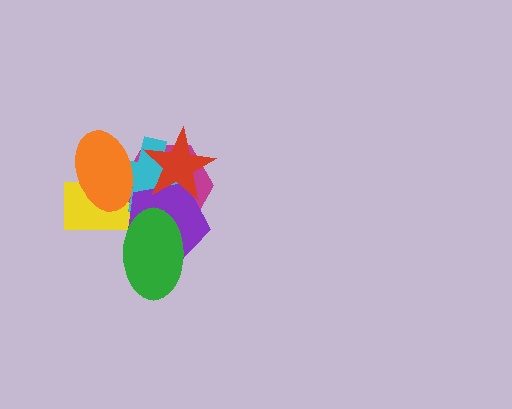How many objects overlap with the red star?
3 objects overlap with the red star.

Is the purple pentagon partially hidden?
Yes, it is partially covered by another shape.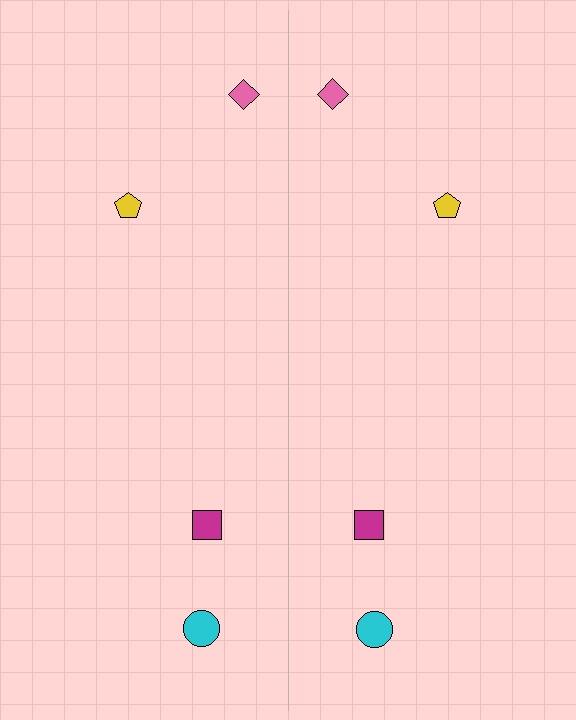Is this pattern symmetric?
Yes, this pattern has bilateral (reflection) symmetry.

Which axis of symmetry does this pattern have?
The pattern has a vertical axis of symmetry running through the center of the image.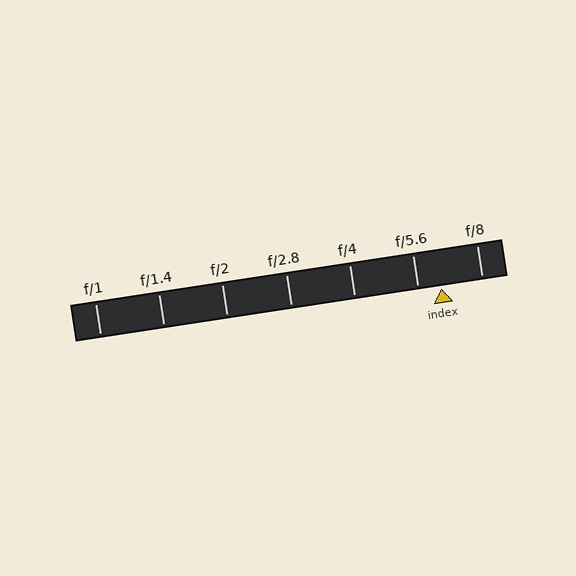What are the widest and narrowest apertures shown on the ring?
The widest aperture shown is f/1 and the narrowest is f/8.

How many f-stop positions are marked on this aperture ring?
There are 7 f-stop positions marked.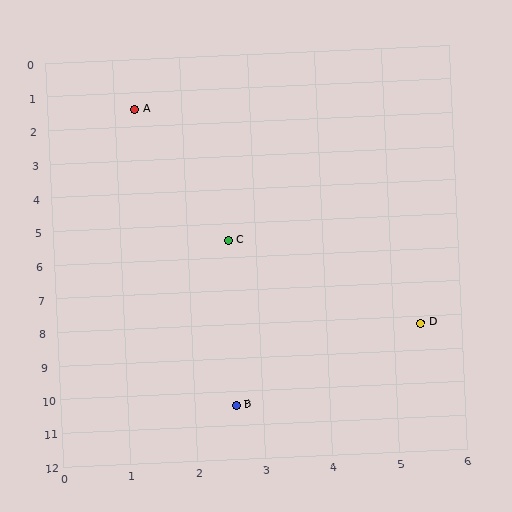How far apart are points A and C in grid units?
Points A and C are about 4.2 grid units apart.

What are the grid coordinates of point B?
Point B is at approximately (2.6, 10.4).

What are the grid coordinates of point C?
Point C is at approximately (2.6, 5.5).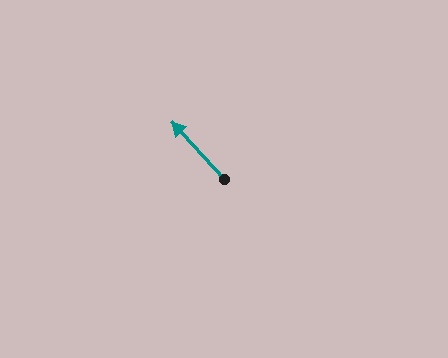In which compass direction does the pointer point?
Northwest.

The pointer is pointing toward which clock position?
Roughly 11 o'clock.